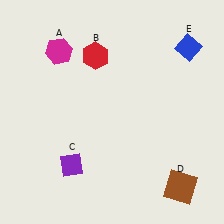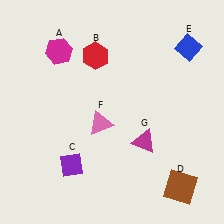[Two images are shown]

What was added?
A pink triangle (F), a magenta triangle (G) were added in Image 2.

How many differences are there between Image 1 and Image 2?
There are 2 differences between the two images.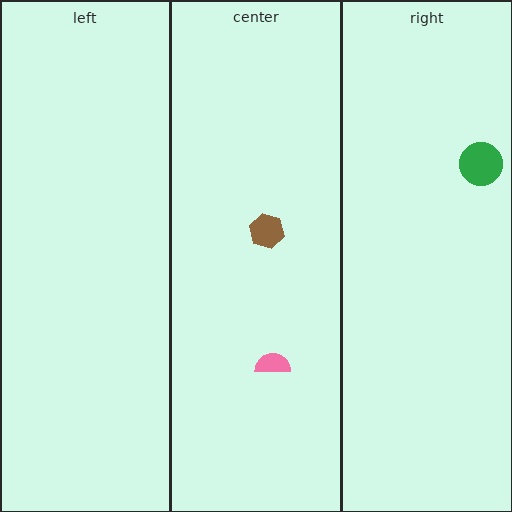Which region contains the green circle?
The right region.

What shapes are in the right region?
The green circle.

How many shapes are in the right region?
1.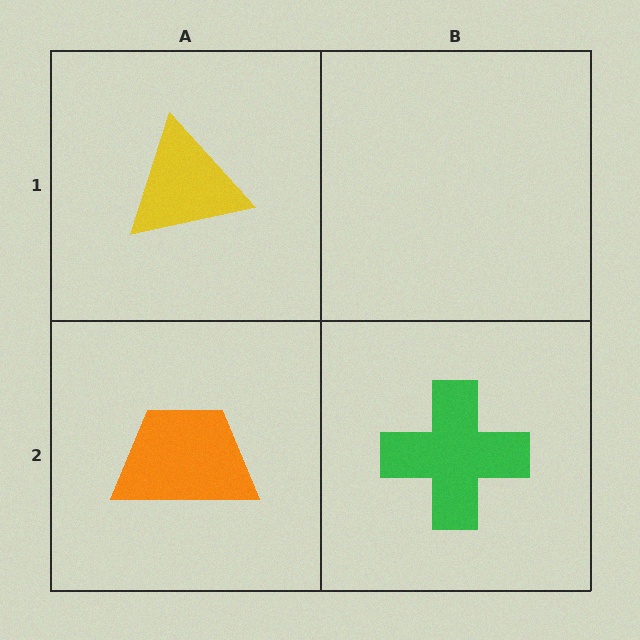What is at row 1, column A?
A yellow triangle.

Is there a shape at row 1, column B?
No, that cell is empty.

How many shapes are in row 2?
2 shapes.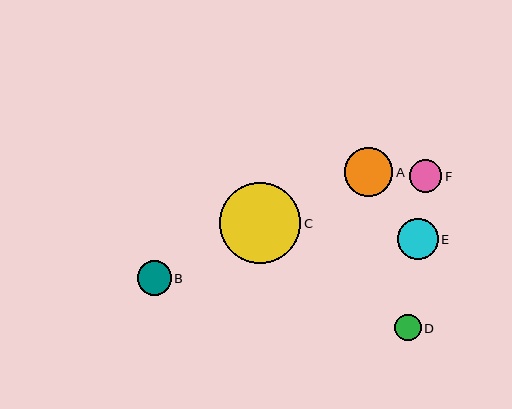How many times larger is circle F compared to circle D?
Circle F is approximately 1.2 times the size of circle D.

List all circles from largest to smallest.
From largest to smallest: C, A, E, B, F, D.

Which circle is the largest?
Circle C is the largest with a size of approximately 81 pixels.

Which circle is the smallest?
Circle D is the smallest with a size of approximately 26 pixels.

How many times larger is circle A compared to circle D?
Circle A is approximately 1.8 times the size of circle D.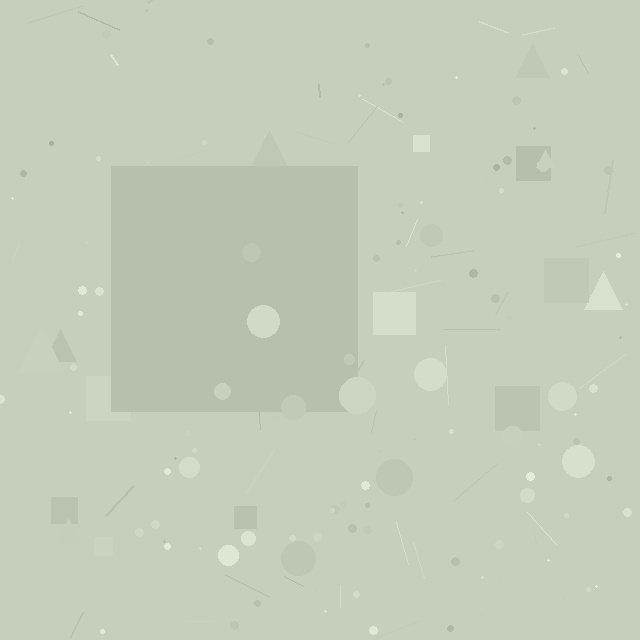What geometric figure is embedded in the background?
A square is embedded in the background.